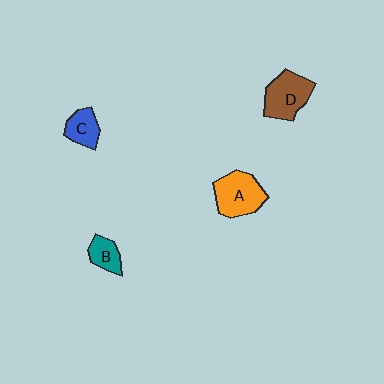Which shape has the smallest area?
Shape B (teal).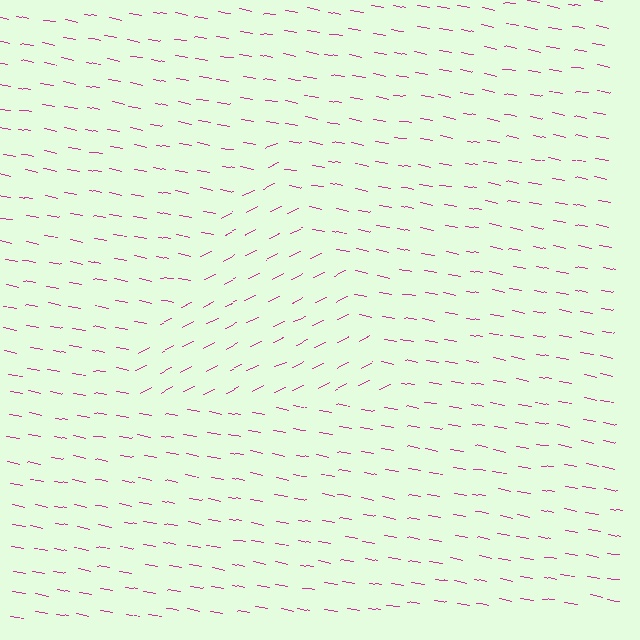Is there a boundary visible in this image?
Yes, there is a texture boundary formed by a change in line orientation.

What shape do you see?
I see a triangle.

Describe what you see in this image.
The image is filled with small magenta line segments. A triangle region in the image has lines oriented differently from the surrounding lines, creating a visible texture boundary.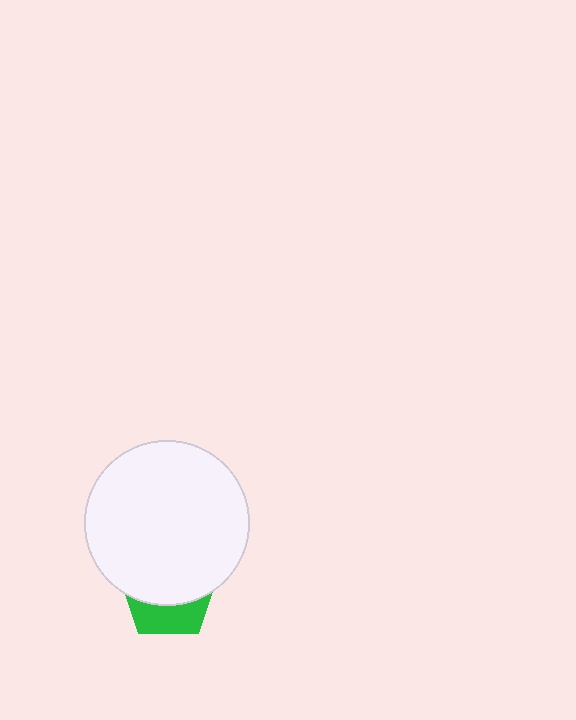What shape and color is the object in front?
The object in front is a white circle.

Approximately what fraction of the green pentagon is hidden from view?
Roughly 65% of the green pentagon is hidden behind the white circle.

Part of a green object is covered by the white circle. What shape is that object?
It is a pentagon.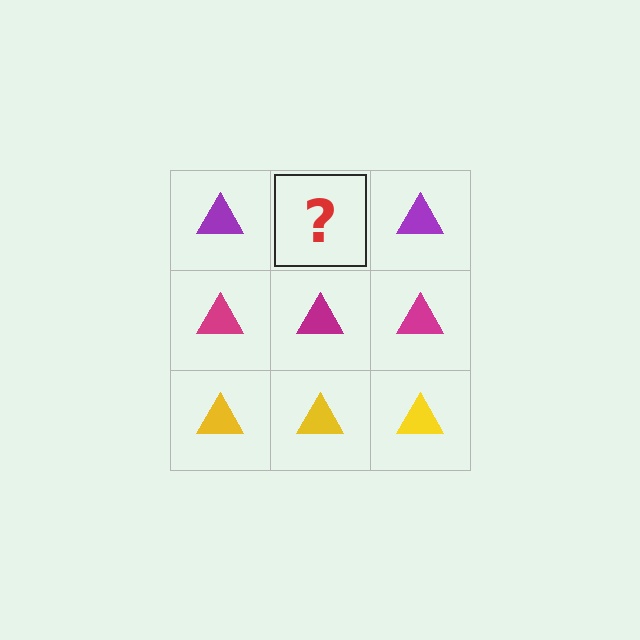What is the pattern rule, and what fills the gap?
The rule is that each row has a consistent color. The gap should be filled with a purple triangle.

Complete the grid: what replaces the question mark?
The question mark should be replaced with a purple triangle.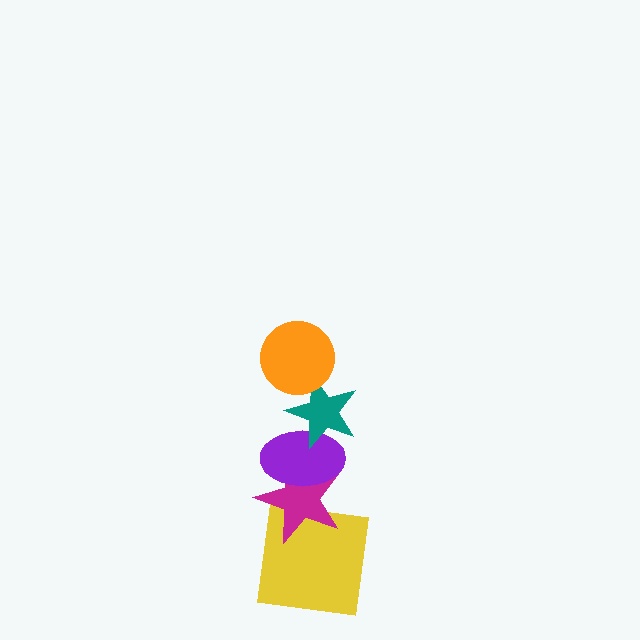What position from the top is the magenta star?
The magenta star is 4th from the top.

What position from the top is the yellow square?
The yellow square is 5th from the top.